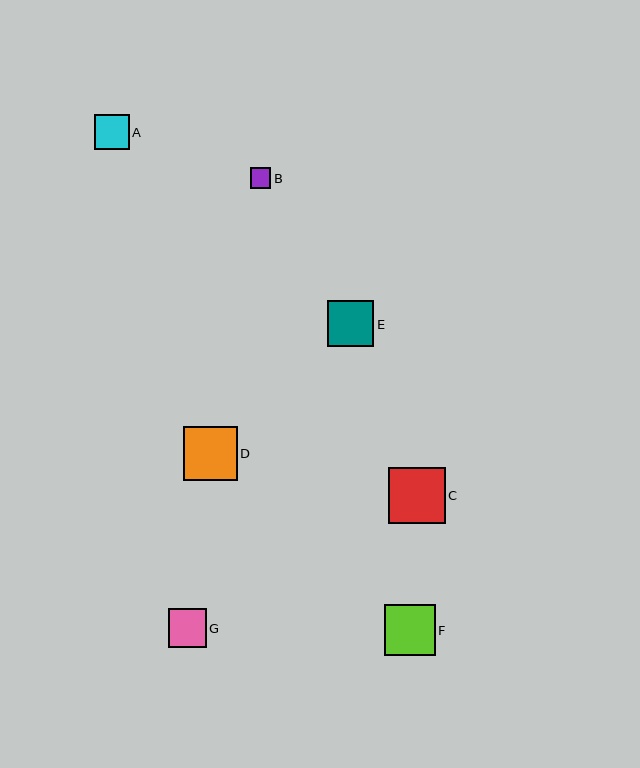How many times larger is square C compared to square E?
Square C is approximately 1.2 times the size of square E.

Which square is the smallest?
Square B is the smallest with a size of approximately 21 pixels.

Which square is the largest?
Square C is the largest with a size of approximately 56 pixels.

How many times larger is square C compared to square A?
Square C is approximately 1.6 times the size of square A.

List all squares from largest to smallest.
From largest to smallest: C, D, F, E, G, A, B.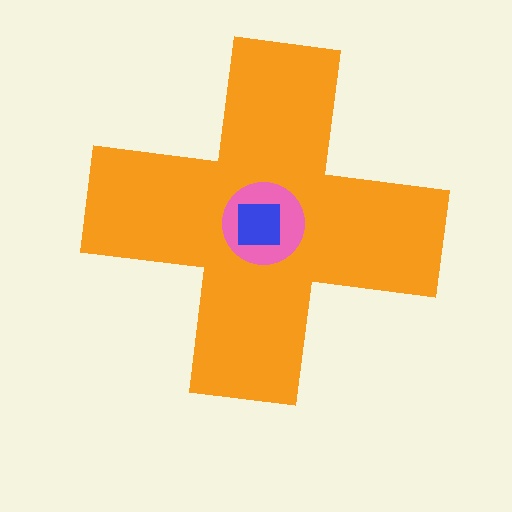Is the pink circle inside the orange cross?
Yes.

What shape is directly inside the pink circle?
The blue square.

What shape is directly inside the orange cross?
The pink circle.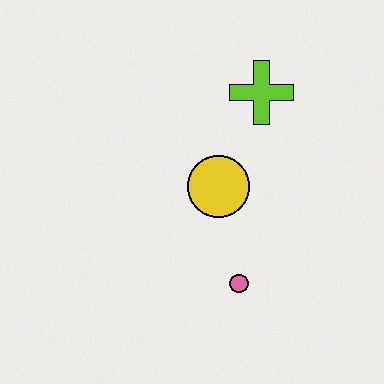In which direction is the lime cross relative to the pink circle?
The lime cross is above the pink circle.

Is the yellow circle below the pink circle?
No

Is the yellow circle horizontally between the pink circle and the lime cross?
No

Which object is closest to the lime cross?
The yellow circle is closest to the lime cross.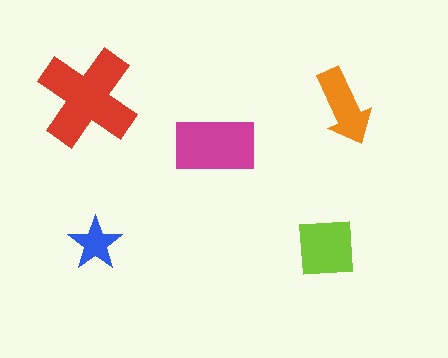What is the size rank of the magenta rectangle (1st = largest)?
2nd.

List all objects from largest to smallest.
The red cross, the magenta rectangle, the lime square, the orange arrow, the blue star.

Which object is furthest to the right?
The orange arrow is rightmost.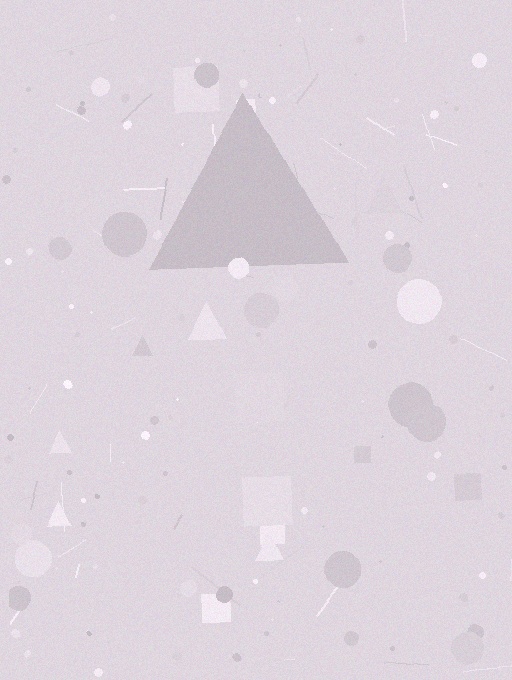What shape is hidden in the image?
A triangle is hidden in the image.